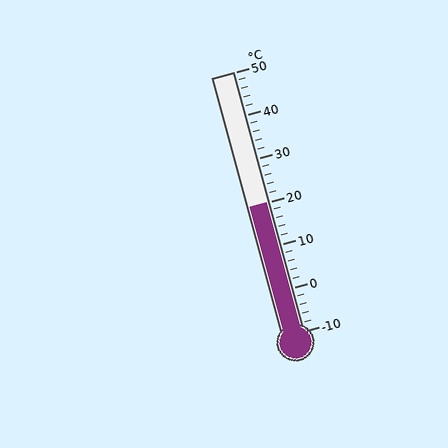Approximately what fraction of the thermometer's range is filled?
The thermometer is filled to approximately 50% of its range.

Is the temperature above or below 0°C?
The temperature is above 0°C.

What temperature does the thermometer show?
The thermometer shows approximately 20°C.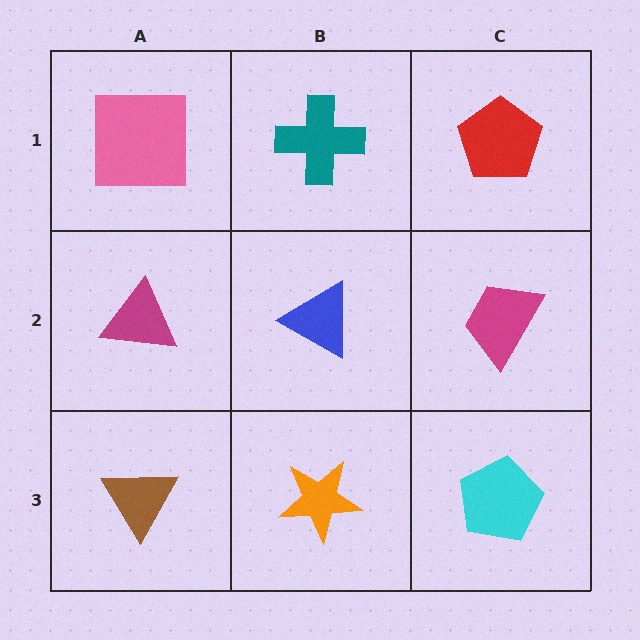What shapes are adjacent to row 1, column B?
A blue triangle (row 2, column B), a pink square (row 1, column A), a red pentagon (row 1, column C).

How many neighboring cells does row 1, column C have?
2.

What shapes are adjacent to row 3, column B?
A blue triangle (row 2, column B), a brown triangle (row 3, column A), a cyan pentagon (row 3, column C).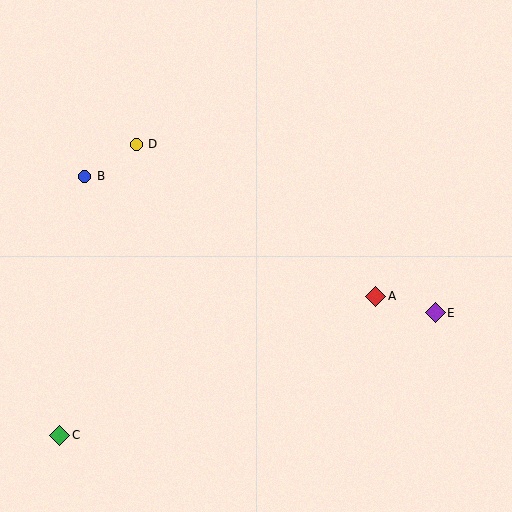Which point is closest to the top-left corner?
Point B is closest to the top-left corner.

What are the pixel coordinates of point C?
Point C is at (60, 435).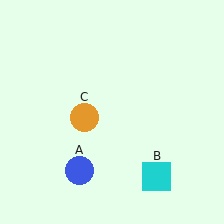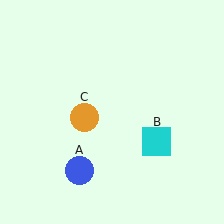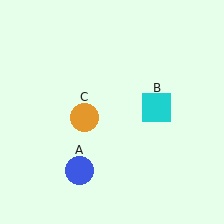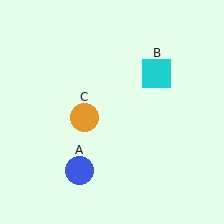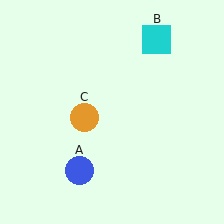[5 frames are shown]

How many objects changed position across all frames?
1 object changed position: cyan square (object B).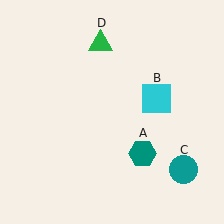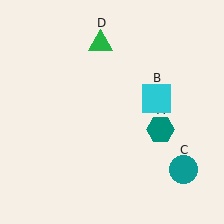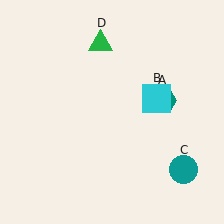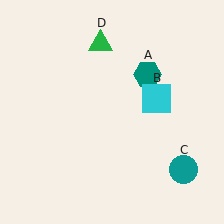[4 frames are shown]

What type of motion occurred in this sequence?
The teal hexagon (object A) rotated counterclockwise around the center of the scene.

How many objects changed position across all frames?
1 object changed position: teal hexagon (object A).